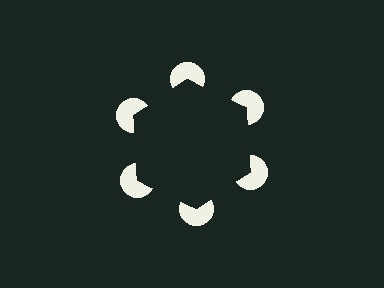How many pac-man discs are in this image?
There are 6 — one at each vertex of the illusory hexagon.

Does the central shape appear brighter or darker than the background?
It typically appears slightly darker than the background, even though no actual brightness change is drawn.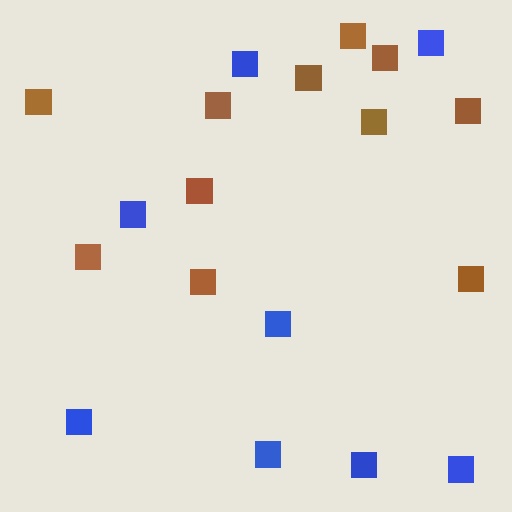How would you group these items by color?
There are 2 groups: one group of blue squares (8) and one group of brown squares (11).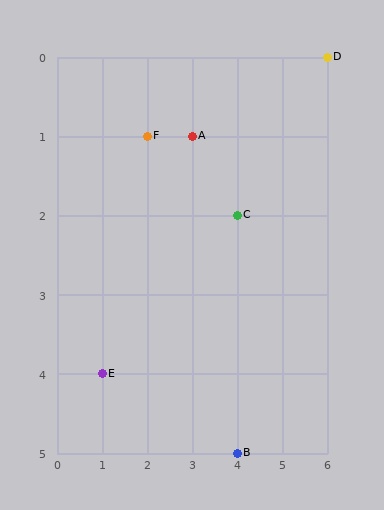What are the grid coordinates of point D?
Point D is at grid coordinates (6, 0).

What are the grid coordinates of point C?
Point C is at grid coordinates (4, 2).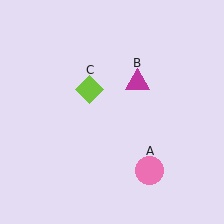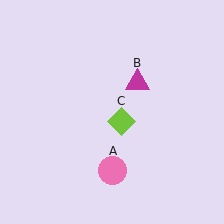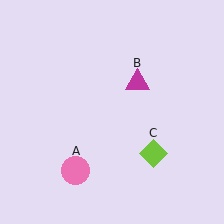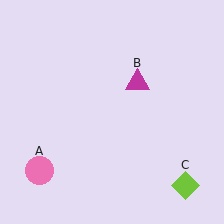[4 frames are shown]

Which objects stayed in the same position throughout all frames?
Magenta triangle (object B) remained stationary.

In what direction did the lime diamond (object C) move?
The lime diamond (object C) moved down and to the right.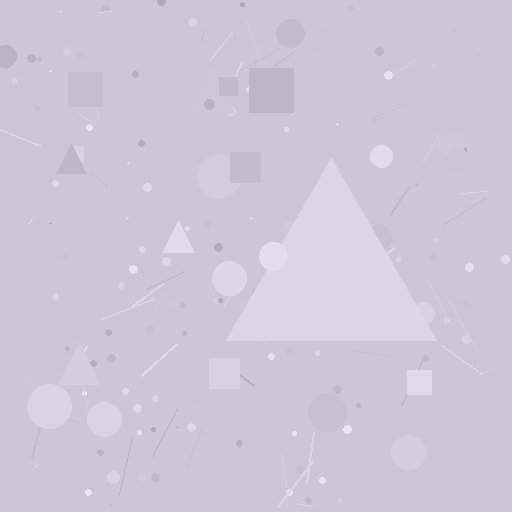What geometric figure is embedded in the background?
A triangle is embedded in the background.